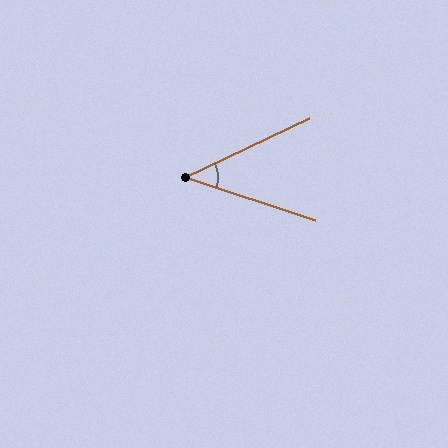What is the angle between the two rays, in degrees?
Approximately 44 degrees.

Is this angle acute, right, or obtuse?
It is acute.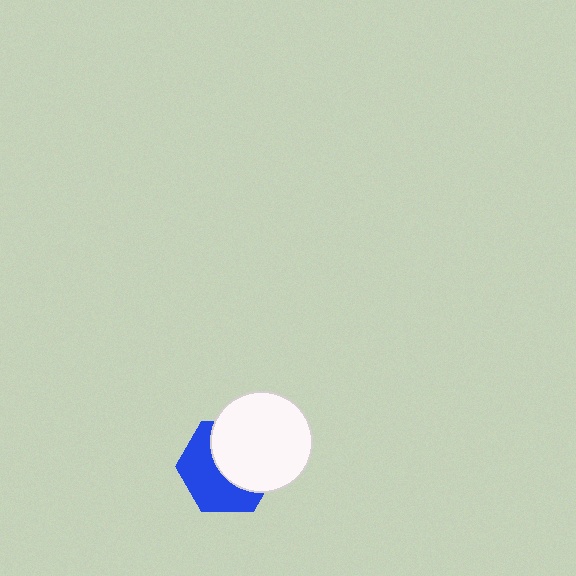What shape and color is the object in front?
The object in front is a white circle.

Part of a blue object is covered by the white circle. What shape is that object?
It is a hexagon.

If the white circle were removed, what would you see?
You would see the complete blue hexagon.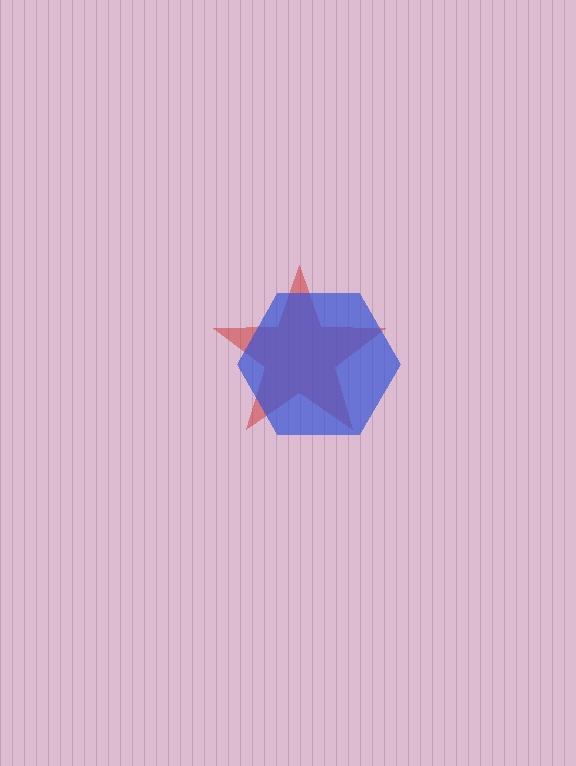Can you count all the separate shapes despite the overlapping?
Yes, there are 2 separate shapes.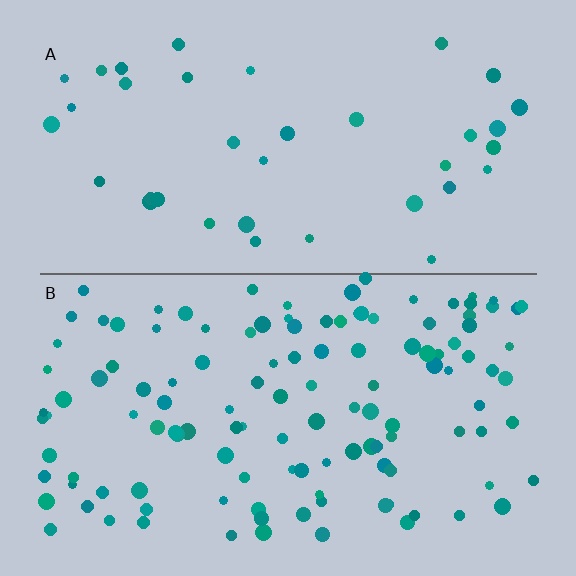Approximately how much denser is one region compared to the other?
Approximately 3.3× — region B over region A.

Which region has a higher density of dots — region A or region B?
B (the bottom).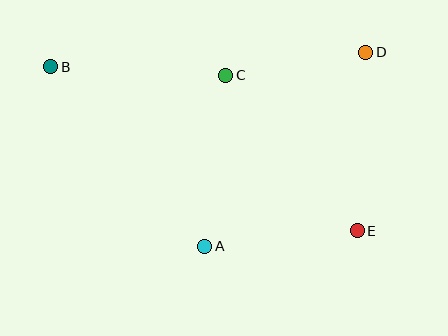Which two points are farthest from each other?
Points B and E are farthest from each other.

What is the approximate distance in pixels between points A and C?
The distance between A and C is approximately 173 pixels.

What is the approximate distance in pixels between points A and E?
The distance between A and E is approximately 153 pixels.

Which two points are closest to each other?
Points C and D are closest to each other.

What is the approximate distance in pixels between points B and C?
The distance between B and C is approximately 175 pixels.